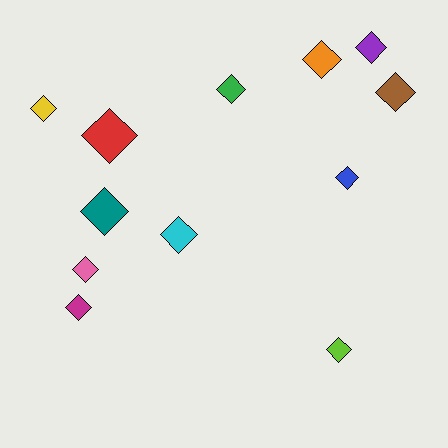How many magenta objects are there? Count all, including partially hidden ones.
There is 1 magenta object.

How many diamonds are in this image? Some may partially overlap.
There are 12 diamonds.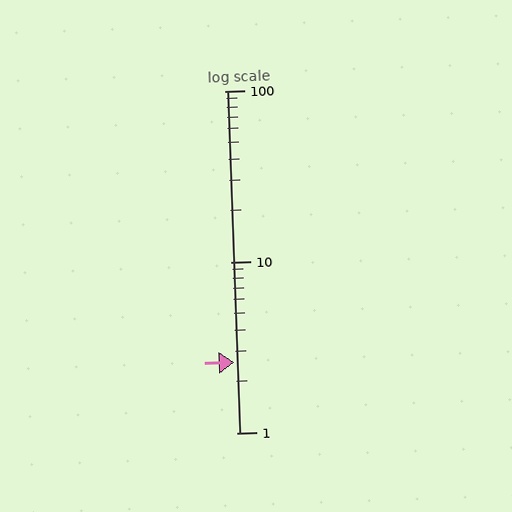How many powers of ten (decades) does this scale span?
The scale spans 2 decades, from 1 to 100.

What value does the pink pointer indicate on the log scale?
The pointer indicates approximately 2.6.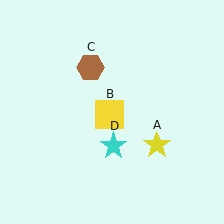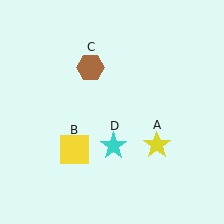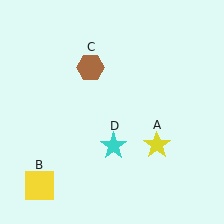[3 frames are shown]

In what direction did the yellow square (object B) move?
The yellow square (object B) moved down and to the left.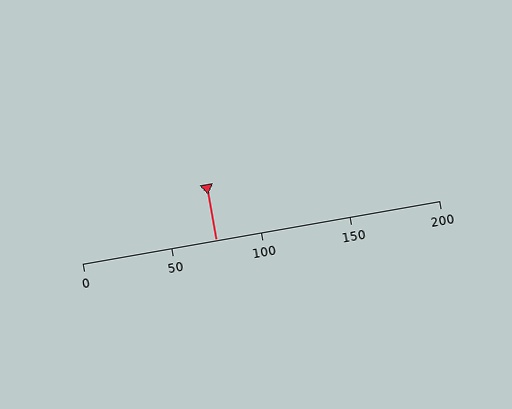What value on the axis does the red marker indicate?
The marker indicates approximately 75.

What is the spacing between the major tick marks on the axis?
The major ticks are spaced 50 apart.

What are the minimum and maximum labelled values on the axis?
The axis runs from 0 to 200.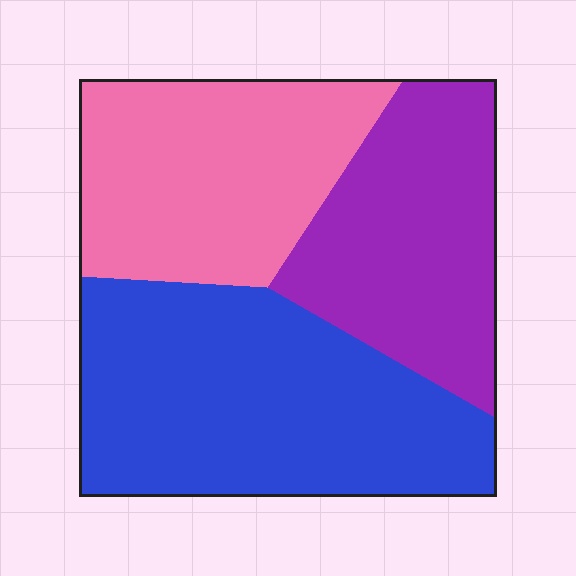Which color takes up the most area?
Blue, at roughly 40%.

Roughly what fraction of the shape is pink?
Pink takes up between a sixth and a third of the shape.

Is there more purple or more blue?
Blue.